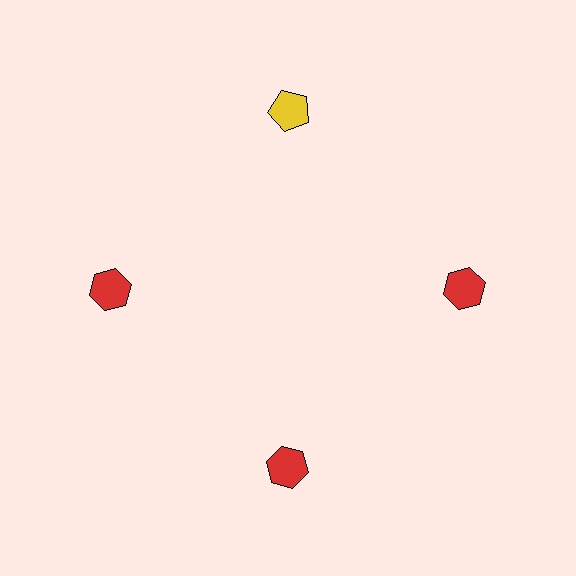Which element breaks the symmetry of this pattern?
The yellow pentagon at roughly the 12 o'clock position breaks the symmetry. All other shapes are red hexagons.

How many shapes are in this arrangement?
There are 4 shapes arranged in a ring pattern.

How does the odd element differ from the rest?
It differs in both color (yellow instead of red) and shape (pentagon instead of hexagon).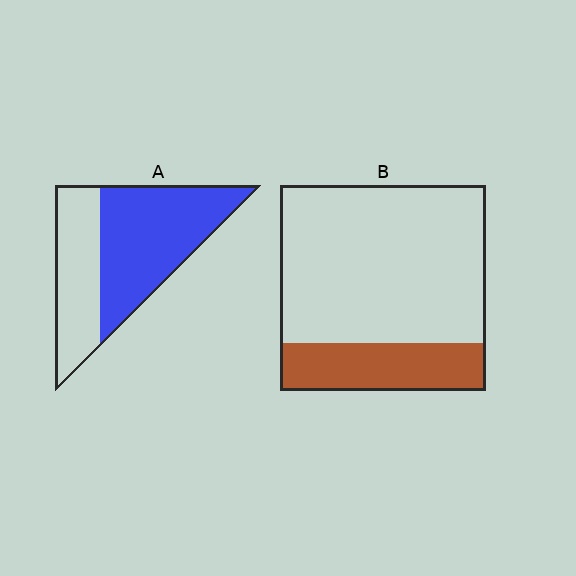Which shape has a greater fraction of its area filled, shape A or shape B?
Shape A.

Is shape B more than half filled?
No.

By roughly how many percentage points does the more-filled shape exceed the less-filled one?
By roughly 40 percentage points (A over B).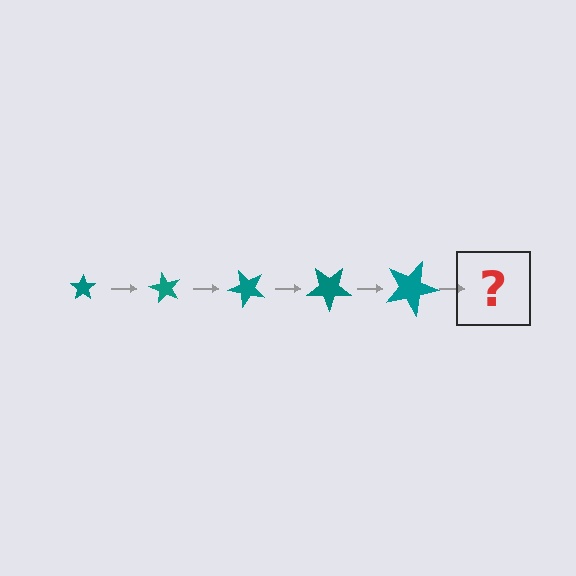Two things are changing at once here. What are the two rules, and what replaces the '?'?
The two rules are that the star grows larger each step and it rotates 60 degrees each step. The '?' should be a star, larger than the previous one and rotated 300 degrees from the start.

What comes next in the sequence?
The next element should be a star, larger than the previous one and rotated 300 degrees from the start.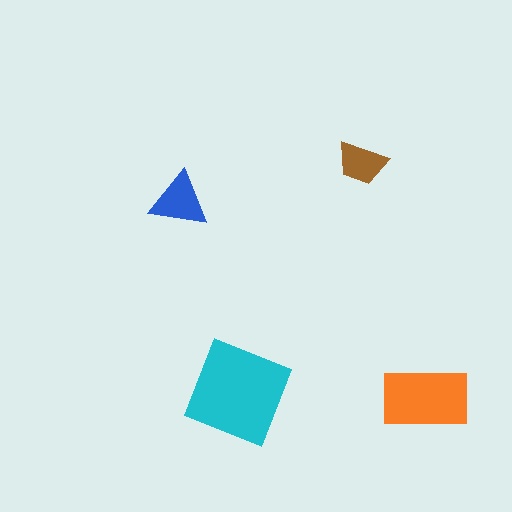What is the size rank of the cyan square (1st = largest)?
1st.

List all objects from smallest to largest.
The brown trapezoid, the blue triangle, the orange rectangle, the cyan square.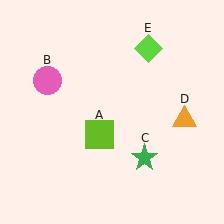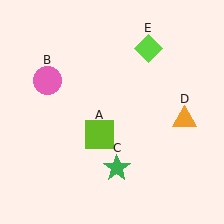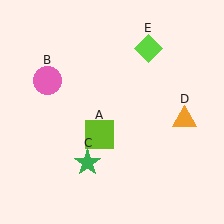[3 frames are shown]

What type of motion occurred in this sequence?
The green star (object C) rotated clockwise around the center of the scene.